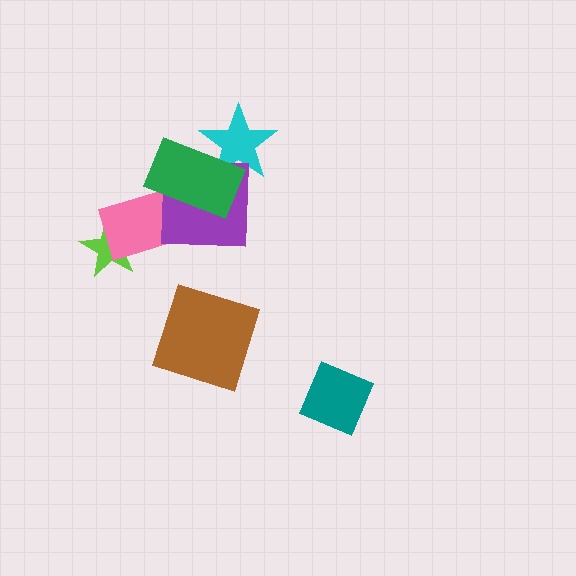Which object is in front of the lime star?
The pink rectangle is in front of the lime star.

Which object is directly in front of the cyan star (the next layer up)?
The purple square is directly in front of the cyan star.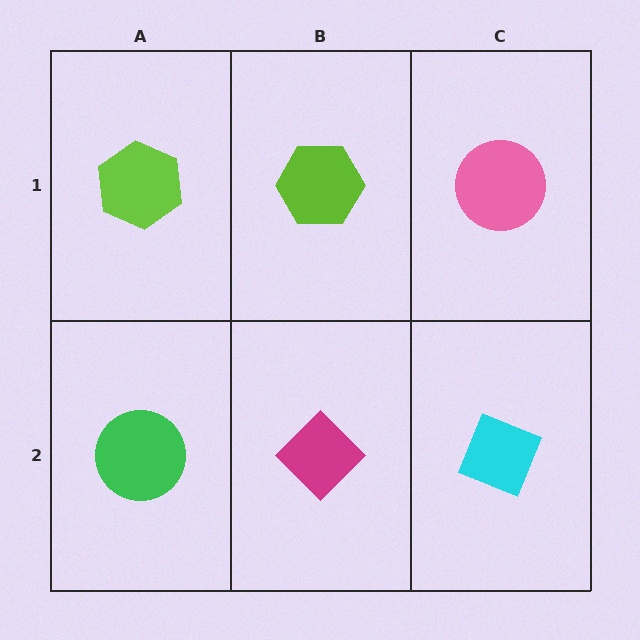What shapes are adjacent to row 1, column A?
A green circle (row 2, column A), a lime hexagon (row 1, column B).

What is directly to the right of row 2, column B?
A cyan diamond.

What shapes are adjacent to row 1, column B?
A magenta diamond (row 2, column B), a lime hexagon (row 1, column A), a pink circle (row 1, column C).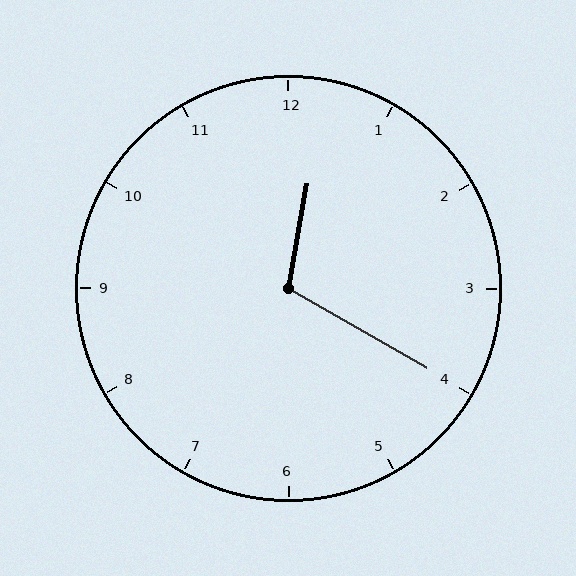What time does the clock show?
12:20.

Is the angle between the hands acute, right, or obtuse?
It is obtuse.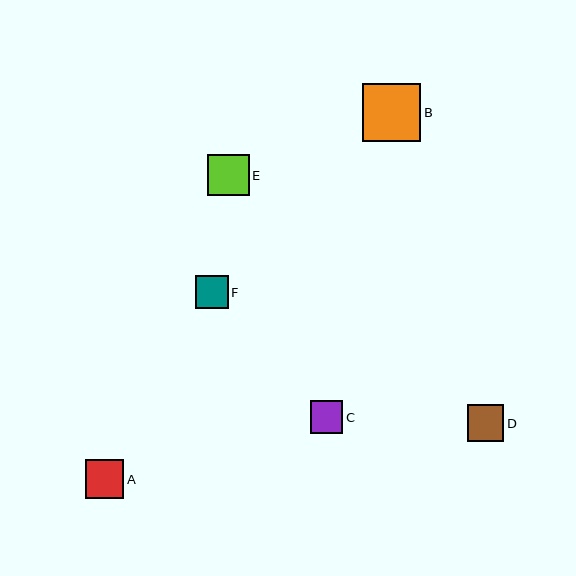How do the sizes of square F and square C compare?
Square F and square C are approximately the same size.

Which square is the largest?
Square B is the largest with a size of approximately 58 pixels.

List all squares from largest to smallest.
From largest to smallest: B, E, A, D, F, C.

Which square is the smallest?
Square C is the smallest with a size of approximately 33 pixels.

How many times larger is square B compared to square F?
Square B is approximately 1.8 times the size of square F.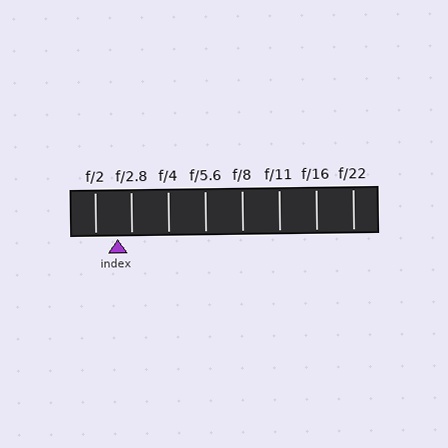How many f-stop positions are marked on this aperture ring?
There are 8 f-stop positions marked.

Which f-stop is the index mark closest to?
The index mark is closest to f/2.8.